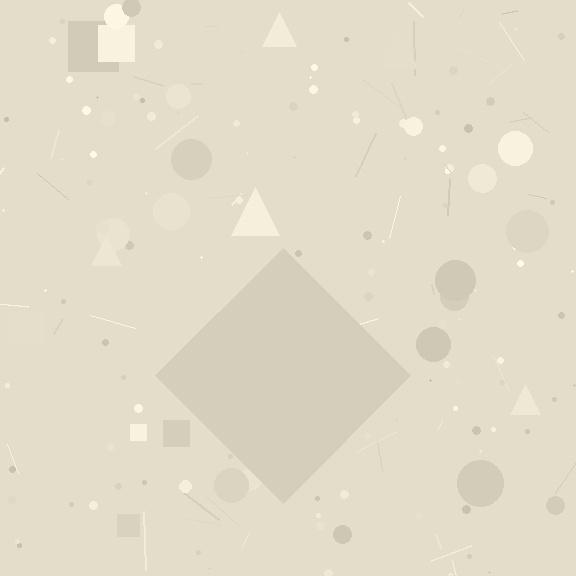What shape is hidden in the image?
A diamond is hidden in the image.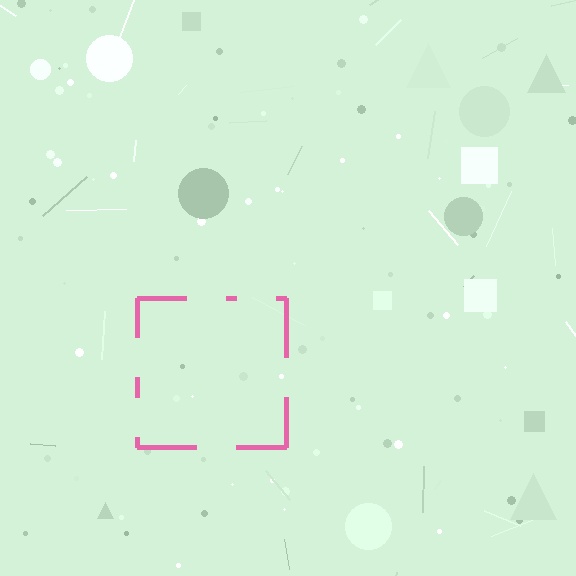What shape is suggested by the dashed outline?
The dashed outline suggests a square.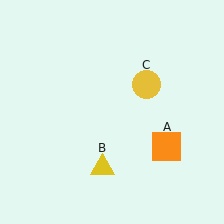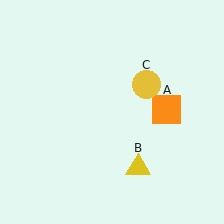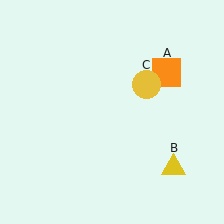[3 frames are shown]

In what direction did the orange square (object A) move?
The orange square (object A) moved up.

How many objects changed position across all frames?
2 objects changed position: orange square (object A), yellow triangle (object B).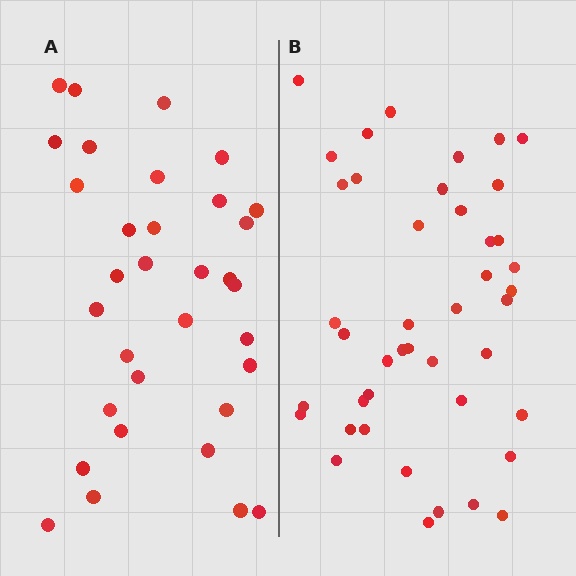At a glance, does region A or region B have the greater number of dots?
Region B (the right region) has more dots.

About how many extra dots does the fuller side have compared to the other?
Region B has roughly 10 or so more dots than region A.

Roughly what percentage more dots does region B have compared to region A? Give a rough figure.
About 30% more.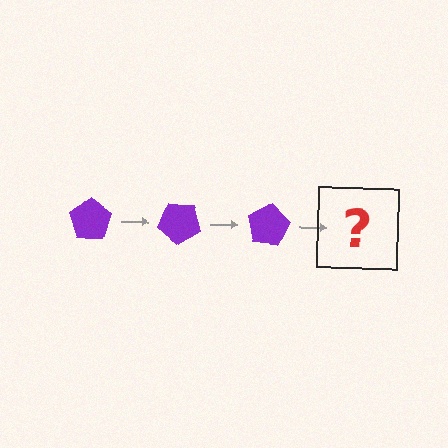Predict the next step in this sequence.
The next step is a purple pentagon rotated 120 degrees.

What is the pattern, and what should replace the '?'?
The pattern is that the pentagon rotates 40 degrees each step. The '?' should be a purple pentagon rotated 120 degrees.